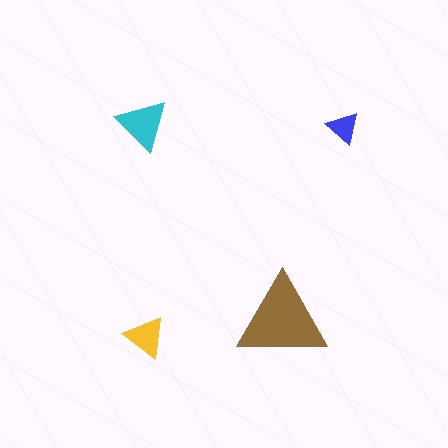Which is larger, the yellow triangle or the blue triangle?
The yellow one.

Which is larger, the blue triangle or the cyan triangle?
The cyan one.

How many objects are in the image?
There are 4 objects in the image.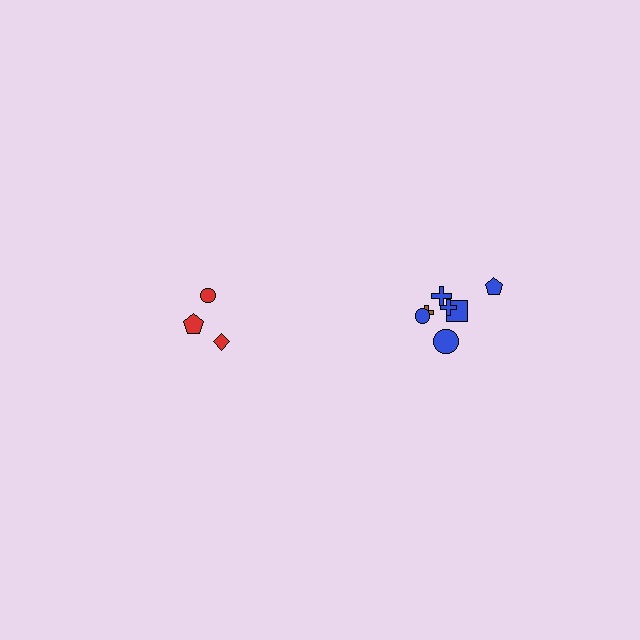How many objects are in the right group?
There are 7 objects.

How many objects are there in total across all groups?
There are 10 objects.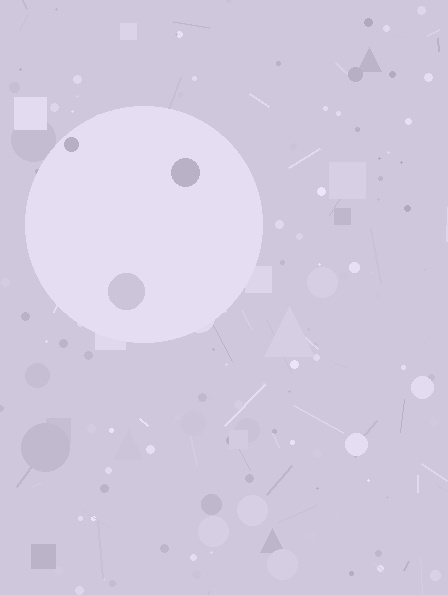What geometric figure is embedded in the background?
A circle is embedded in the background.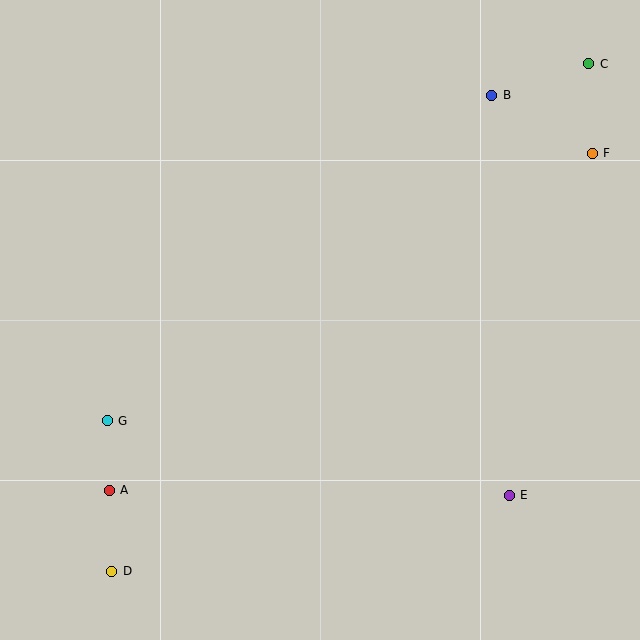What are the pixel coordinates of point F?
Point F is at (592, 153).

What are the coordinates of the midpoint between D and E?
The midpoint between D and E is at (310, 533).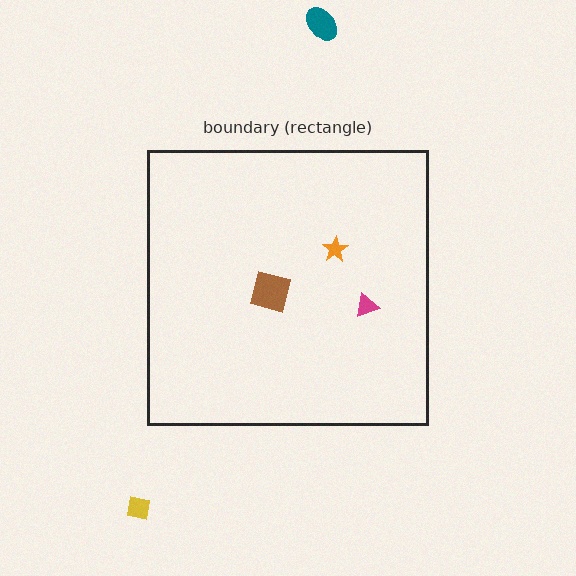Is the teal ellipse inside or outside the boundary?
Outside.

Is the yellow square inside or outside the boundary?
Outside.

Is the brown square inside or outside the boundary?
Inside.